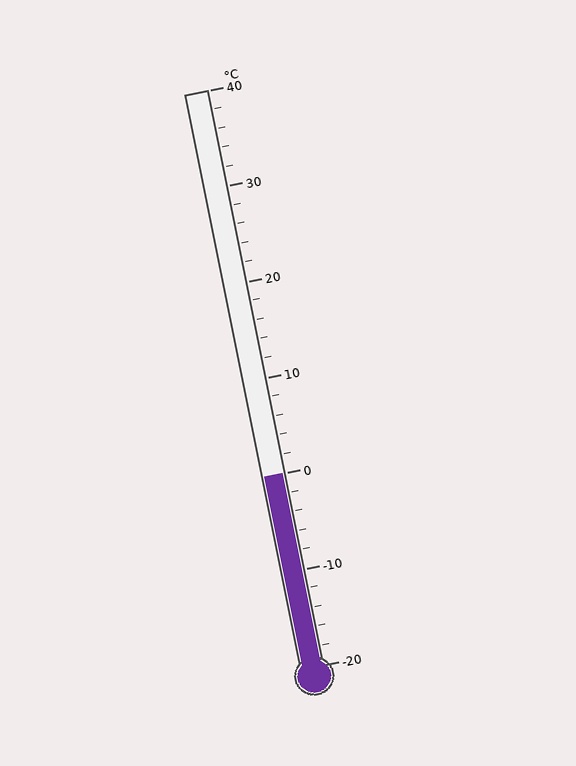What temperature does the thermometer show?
The thermometer shows approximately 0°C.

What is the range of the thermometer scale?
The thermometer scale ranges from -20°C to 40°C.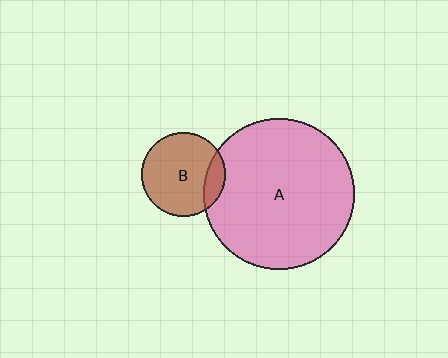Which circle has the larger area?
Circle A (pink).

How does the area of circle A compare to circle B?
Approximately 3.3 times.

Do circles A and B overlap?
Yes.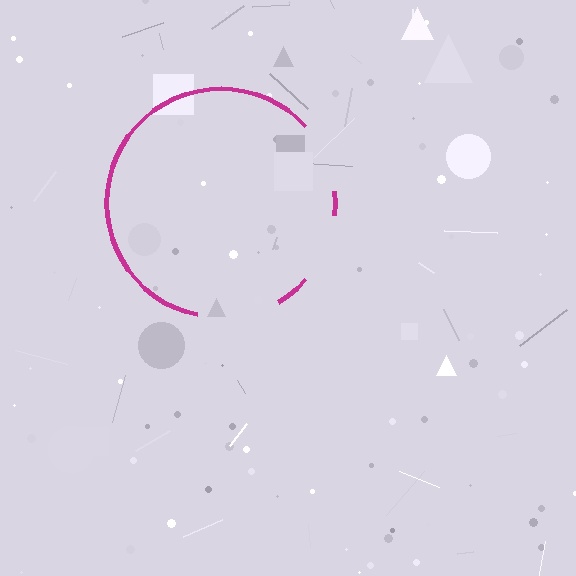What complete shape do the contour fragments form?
The contour fragments form a circle.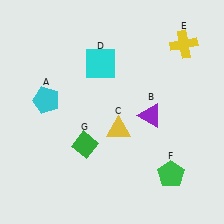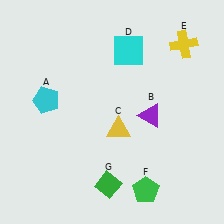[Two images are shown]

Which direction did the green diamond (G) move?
The green diamond (G) moved down.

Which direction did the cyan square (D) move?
The cyan square (D) moved right.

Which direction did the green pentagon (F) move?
The green pentagon (F) moved left.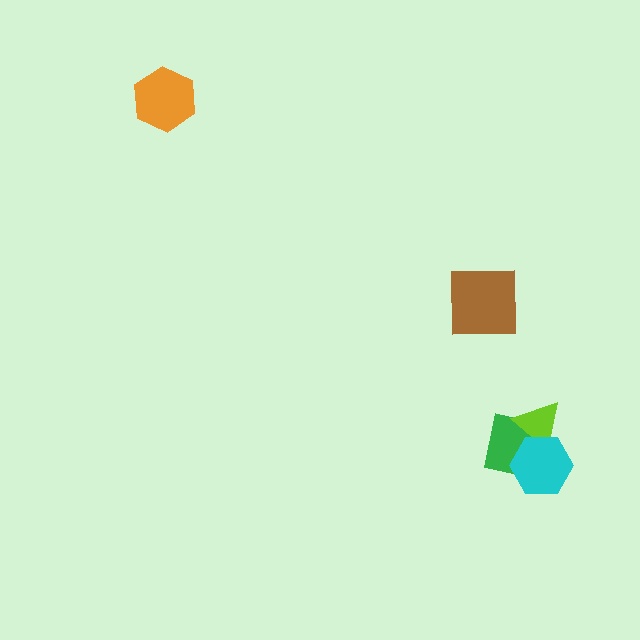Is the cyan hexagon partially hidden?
No, no other shape covers it.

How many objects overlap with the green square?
2 objects overlap with the green square.